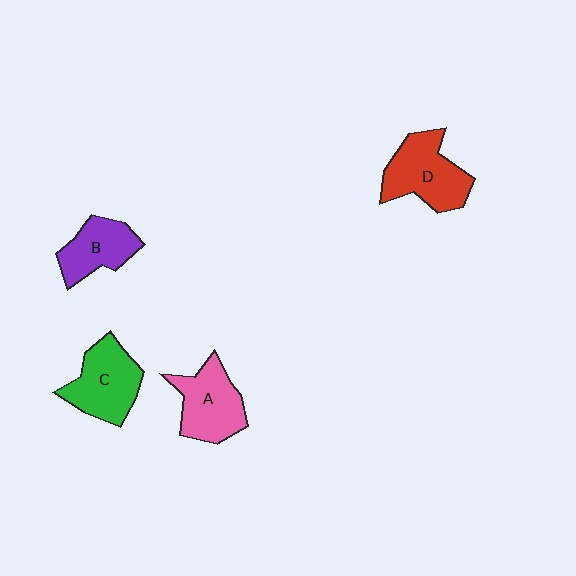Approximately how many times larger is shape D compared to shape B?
Approximately 1.4 times.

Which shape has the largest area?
Shape D (red).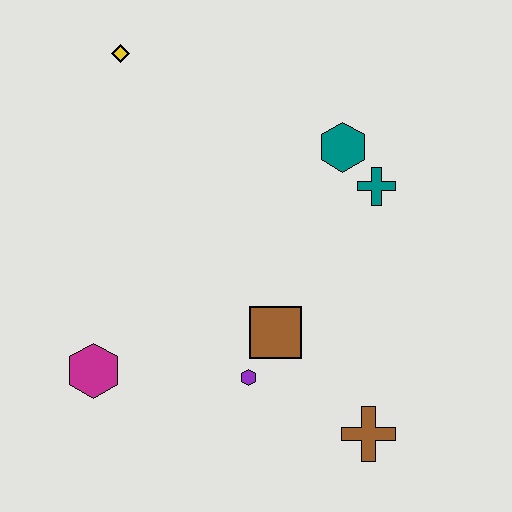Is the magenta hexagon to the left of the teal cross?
Yes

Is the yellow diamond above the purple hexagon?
Yes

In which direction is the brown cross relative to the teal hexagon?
The brown cross is below the teal hexagon.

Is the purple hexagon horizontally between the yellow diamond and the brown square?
Yes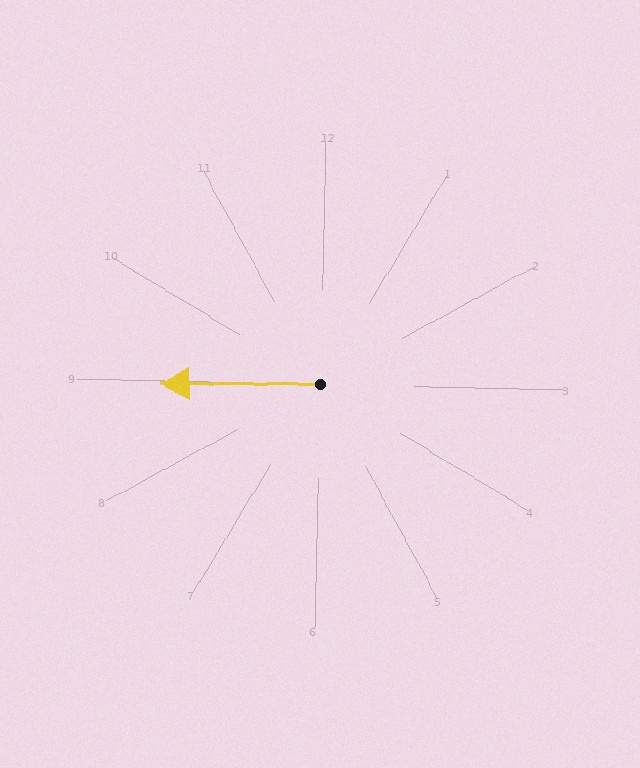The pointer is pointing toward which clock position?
Roughly 9 o'clock.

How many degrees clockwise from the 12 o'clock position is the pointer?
Approximately 269 degrees.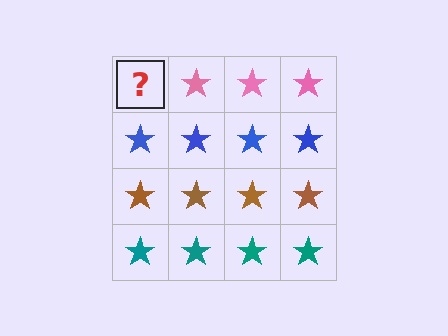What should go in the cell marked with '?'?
The missing cell should contain a pink star.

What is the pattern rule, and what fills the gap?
The rule is that each row has a consistent color. The gap should be filled with a pink star.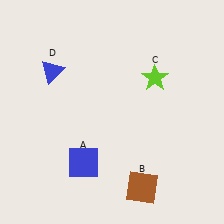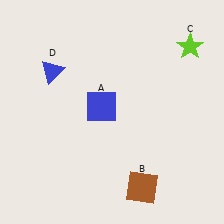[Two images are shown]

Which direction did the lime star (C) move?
The lime star (C) moved right.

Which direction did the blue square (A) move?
The blue square (A) moved up.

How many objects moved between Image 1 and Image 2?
2 objects moved between the two images.